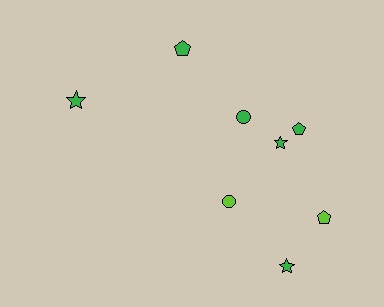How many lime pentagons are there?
There is 1 lime pentagon.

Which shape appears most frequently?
Pentagon, with 3 objects.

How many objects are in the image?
There are 8 objects.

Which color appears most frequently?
Green, with 6 objects.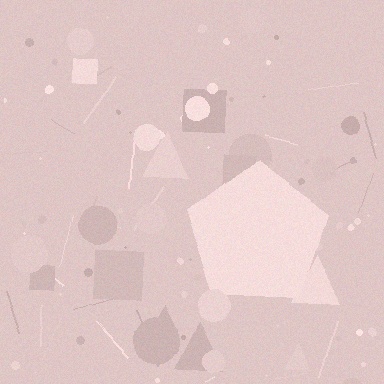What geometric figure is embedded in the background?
A pentagon is embedded in the background.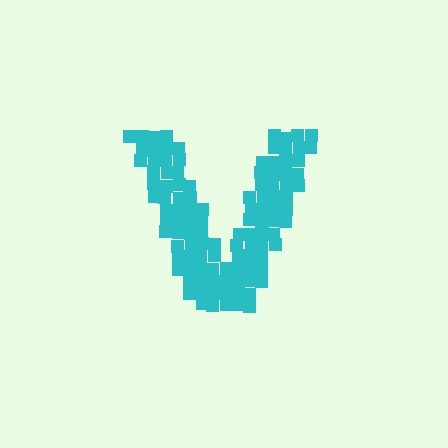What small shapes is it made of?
It is made of small squares.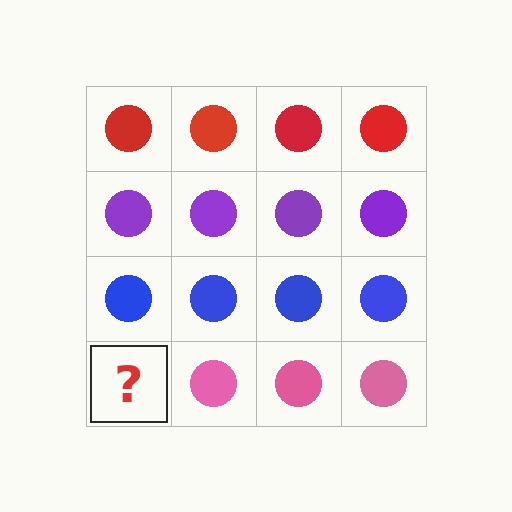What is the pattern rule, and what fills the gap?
The rule is that each row has a consistent color. The gap should be filled with a pink circle.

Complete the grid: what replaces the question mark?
The question mark should be replaced with a pink circle.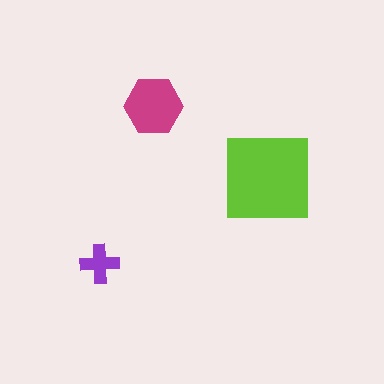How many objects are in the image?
There are 3 objects in the image.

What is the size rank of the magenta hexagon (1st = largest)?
2nd.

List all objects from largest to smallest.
The lime square, the magenta hexagon, the purple cross.